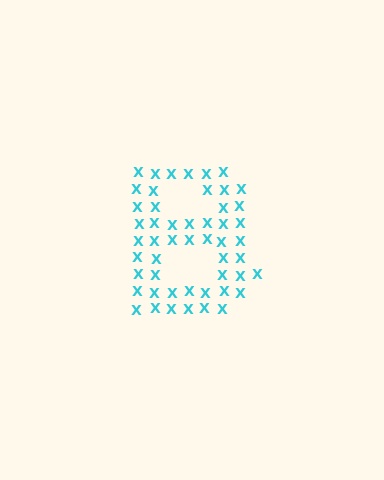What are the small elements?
The small elements are letter X's.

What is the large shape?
The large shape is the letter B.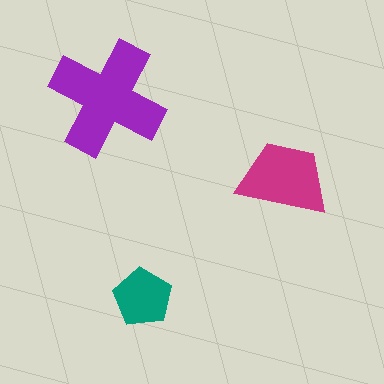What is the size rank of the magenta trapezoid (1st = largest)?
2nd.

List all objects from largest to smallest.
The purple cross, the magenta trapezoid, the teal pentagon.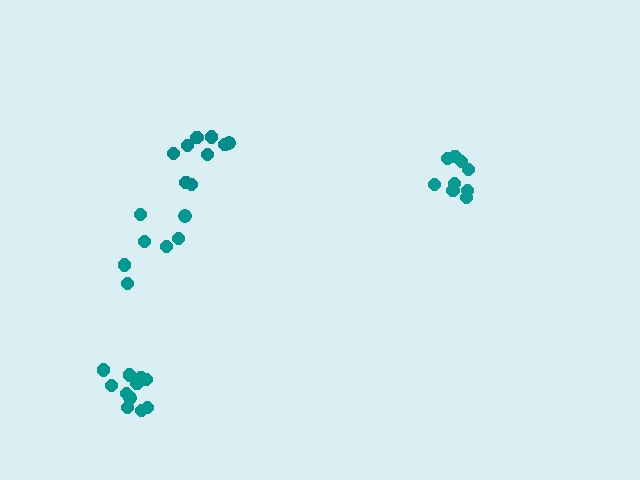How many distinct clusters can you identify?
There are 4 distinct clusters.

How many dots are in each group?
Group 1: 11 dots, Group 2: 7 dots, Group 3: 9 dots, Group 4: 9 dots (36 total).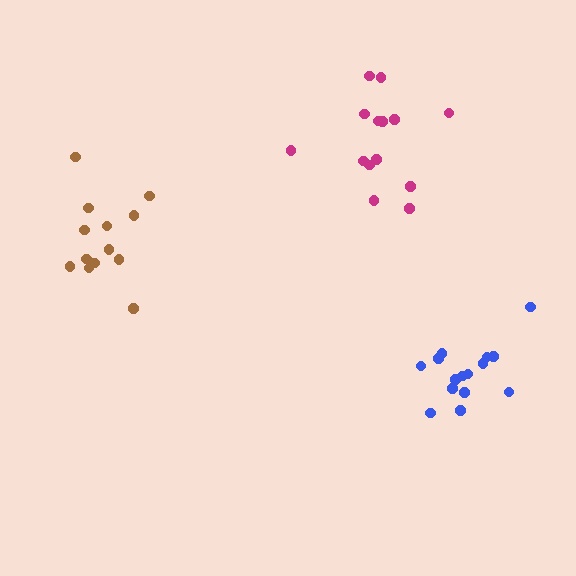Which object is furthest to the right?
The blue cluster is rightmost.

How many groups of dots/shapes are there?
There are 3 groups.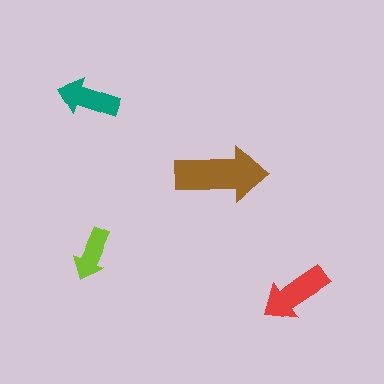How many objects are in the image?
There are 4 objects in the image.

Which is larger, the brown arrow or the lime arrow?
The brown one.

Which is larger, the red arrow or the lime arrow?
The red one.